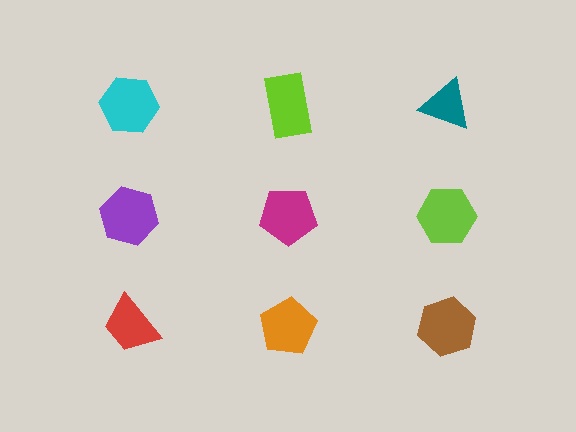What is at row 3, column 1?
A red trapezoid.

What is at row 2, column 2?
A magenta pentagon.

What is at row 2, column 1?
A purple hexagon.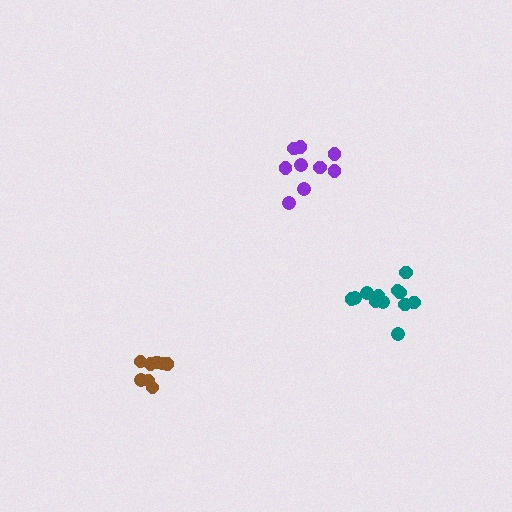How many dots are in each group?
Group 1: 9 dots, Group 2: 8 dots, Group 3: 12 dots (29 total).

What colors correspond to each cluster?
The clusters are colored: purple, brown, teal.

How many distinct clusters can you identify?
There are 3 distinct clusters.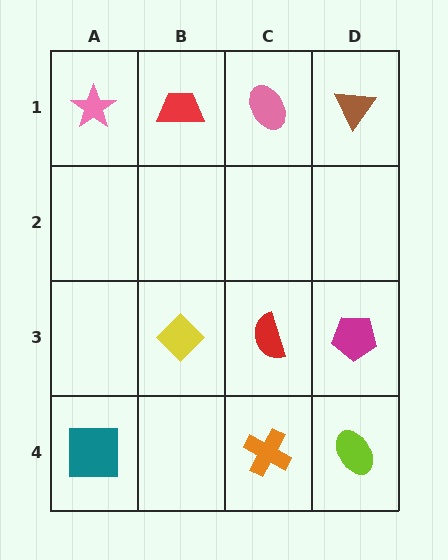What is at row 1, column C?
A pink ellipse.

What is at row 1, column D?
A brown triangle.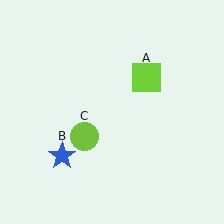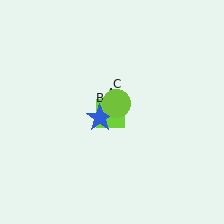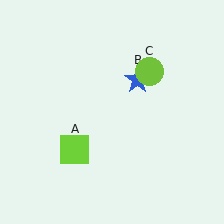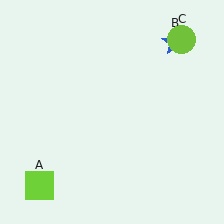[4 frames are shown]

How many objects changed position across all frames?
3 objects changed position: lime square (object A), blue star (object B), lime circle (object C).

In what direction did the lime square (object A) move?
The lime square (object A) moved down and to the left.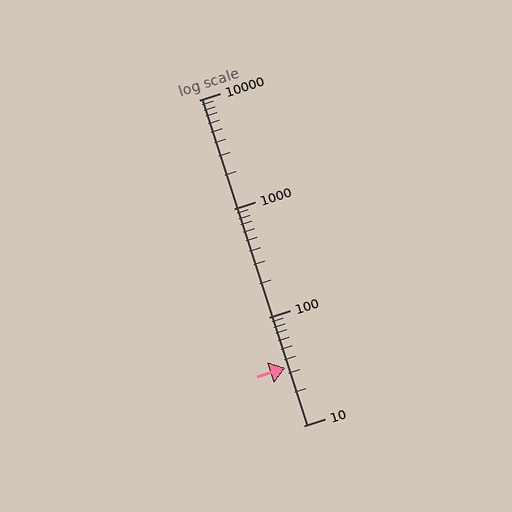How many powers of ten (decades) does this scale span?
The scale spans 3 decades, from 10 to 10000.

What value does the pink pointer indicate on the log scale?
The pointer indicates approximately 34.